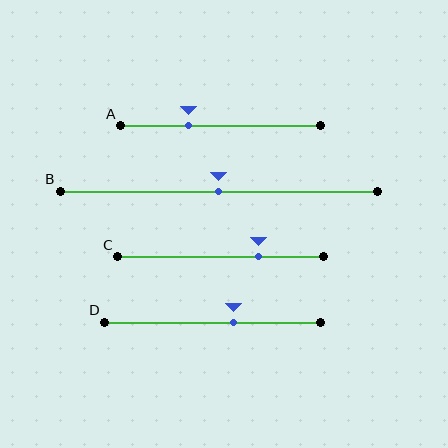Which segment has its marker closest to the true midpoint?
Segment B has its marker closest to the true midpoint.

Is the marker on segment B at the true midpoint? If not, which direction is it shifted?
Yes, the marker on segment B is at the true midpoint.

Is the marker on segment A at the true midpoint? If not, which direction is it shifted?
No, the marker on segment A is shifted to the left by about 16% of the segment length.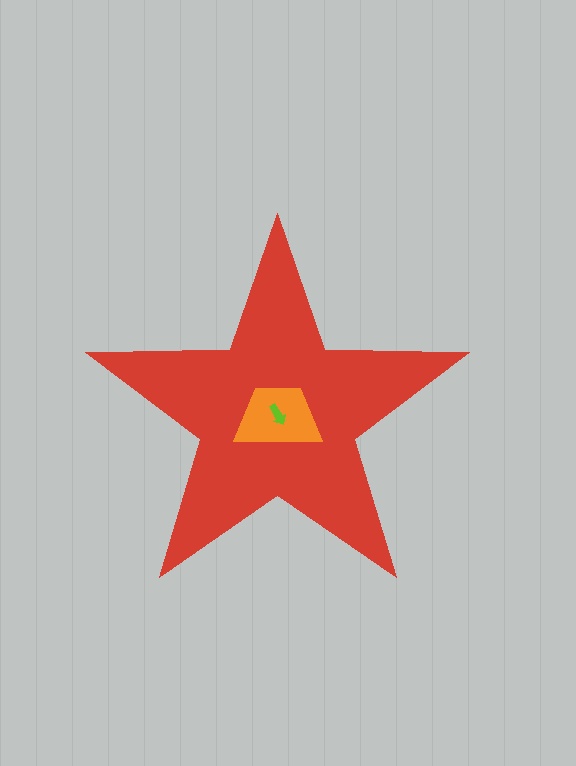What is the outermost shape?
The red star.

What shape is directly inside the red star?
The orange trapezoid.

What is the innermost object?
The lime arrow.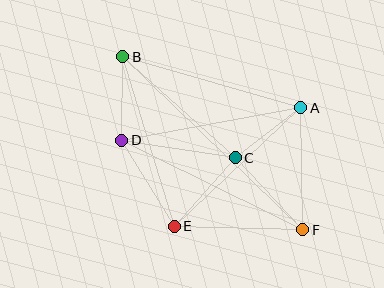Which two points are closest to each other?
Points A and C are closest to each other.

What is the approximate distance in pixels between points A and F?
The distance between A and F is approximately 122 pixels.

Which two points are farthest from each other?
Points B and F are farthest from each other.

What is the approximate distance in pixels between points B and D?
The distance between B and D is approximately 84 pixels.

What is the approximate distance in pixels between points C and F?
The distance between C and F is approximately 99 pixels.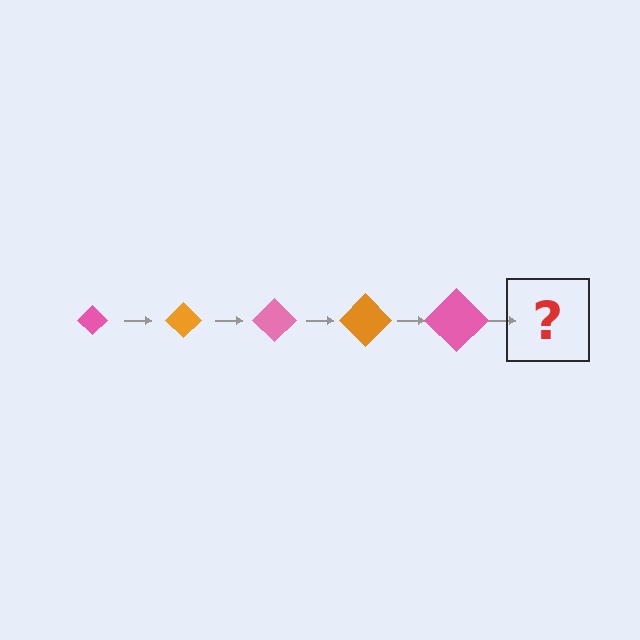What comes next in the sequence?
The next element should be an orange diamond, larger than the previous one.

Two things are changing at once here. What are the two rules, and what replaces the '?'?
The two rules are that the diamond grows larger each step and the color cycles through pink and orange. The '?' should be an orange diamond, larger than the previous one.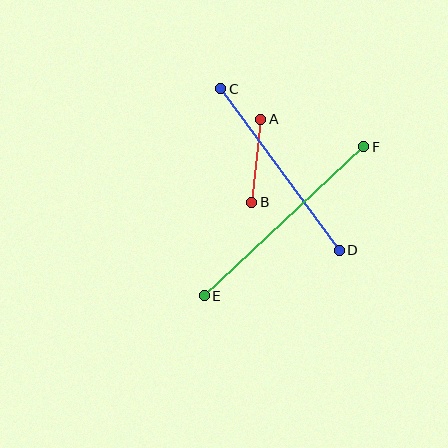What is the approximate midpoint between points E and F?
The midpoint is at approximately (284, 221) pixels.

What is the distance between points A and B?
The distance is approximately 83 pixels.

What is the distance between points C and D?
The distance is approximately 200 pixels.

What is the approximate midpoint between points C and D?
The midpoint is at approximately (280, 169) pixels.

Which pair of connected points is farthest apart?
Points E and F are farthest apart.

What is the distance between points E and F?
The distance is approximately 218 pixels.